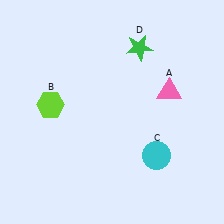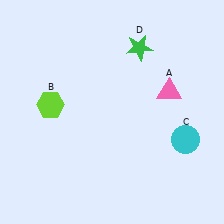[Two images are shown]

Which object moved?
The cyan circle (C) moved right.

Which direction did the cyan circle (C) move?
The cyan circle (C) moved right.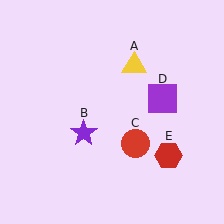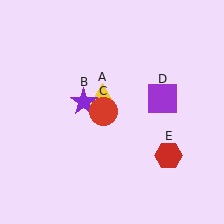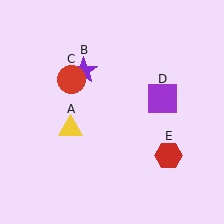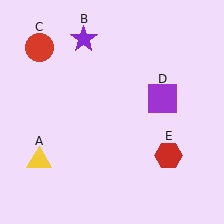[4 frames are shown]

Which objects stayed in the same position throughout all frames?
Purple square (object D) and red hexagon (object E) remained stationary.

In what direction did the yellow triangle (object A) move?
The yellow triangle (object A) moved down and to the left.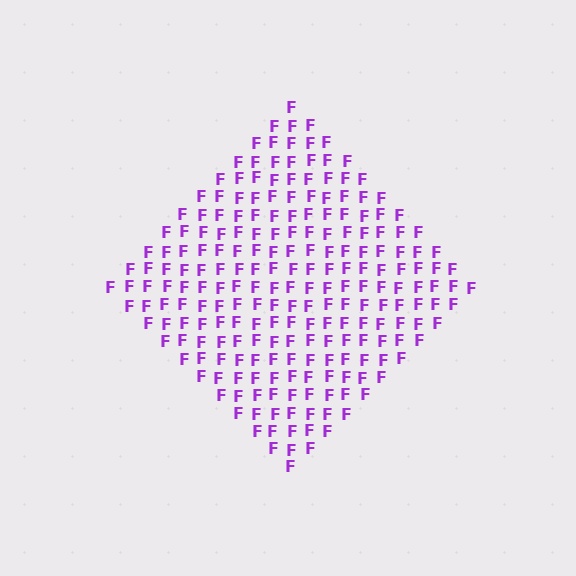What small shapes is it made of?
It is made of small letter F's.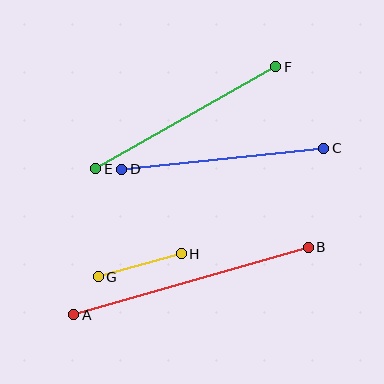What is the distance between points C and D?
The distance is approximately 203 pixels.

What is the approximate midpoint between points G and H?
The midpoint is at approximately (140, 265) pixels.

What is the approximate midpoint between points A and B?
The midpoint is at approximately (191, 281) pixels.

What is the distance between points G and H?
The distance is approximately 86 pixels.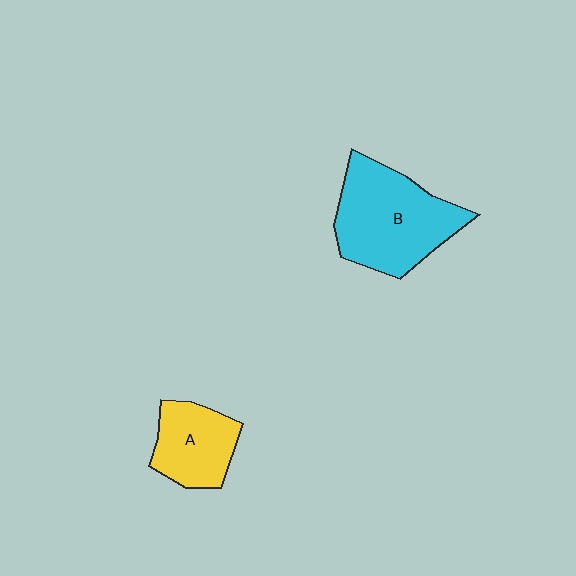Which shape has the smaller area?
Shape A (yellow).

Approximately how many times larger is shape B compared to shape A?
Approximately 1.7 times.